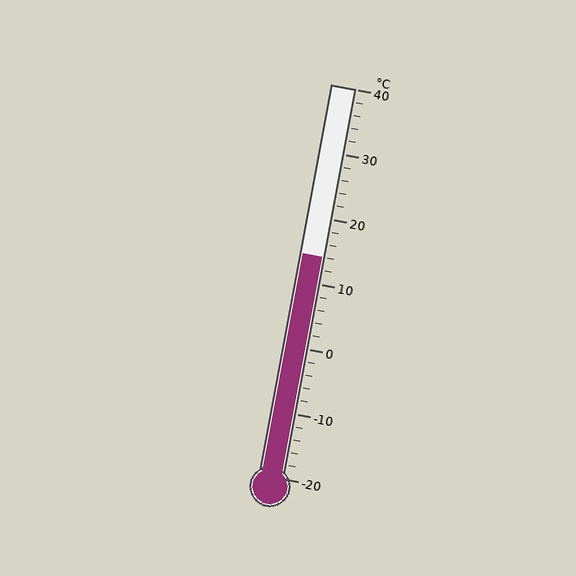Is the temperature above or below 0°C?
The temperature is above 0°C.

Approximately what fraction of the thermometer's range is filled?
The thermometer is filled to approximately 55% of its range.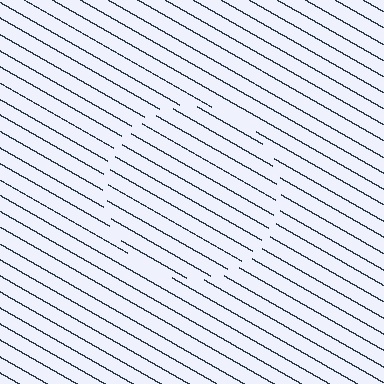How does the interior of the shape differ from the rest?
The interior of the shape contains the same grating, shifted by half a period — the contour is defined by the phase discontinuity where line-ends from the inner and outer gratings abut.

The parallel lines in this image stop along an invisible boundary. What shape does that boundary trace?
An illusory circle. The interior of the shape contains the same grating, shifted by half a period — the contour is defined by the phase discontinuity where line-ends from the inner and outer gratings abut.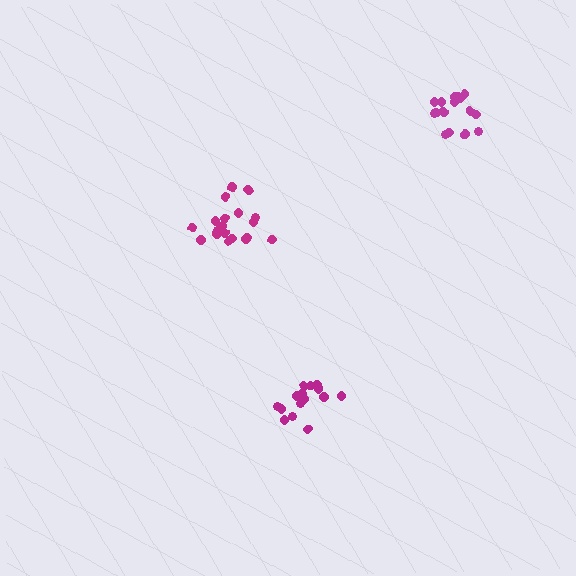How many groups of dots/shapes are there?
There are 3 groups.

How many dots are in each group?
Group 1: 21 dots, Group 2: 15 dots, Group 3: 16 dots (52 total).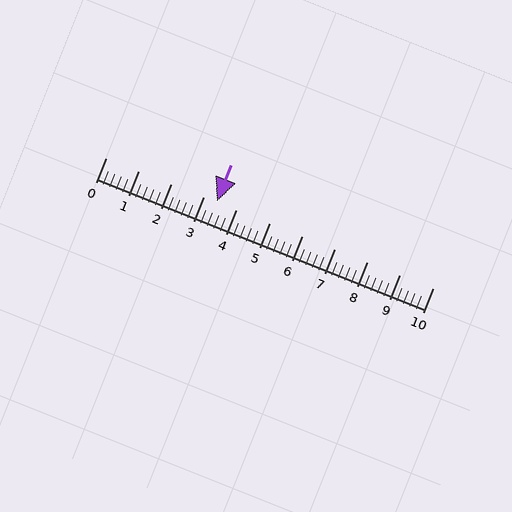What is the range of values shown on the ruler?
The ruler shows values from 0 to 10.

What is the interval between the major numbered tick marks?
The major tick marks are spaced 1 units apart.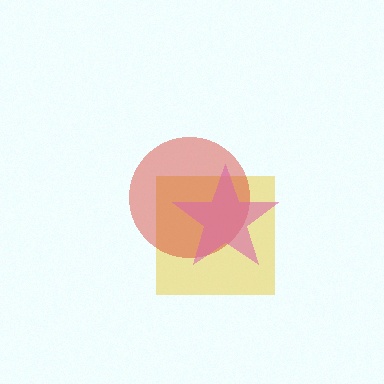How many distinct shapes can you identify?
There are 3 distinct shapes: a yellow square, a red circle, a pink star.